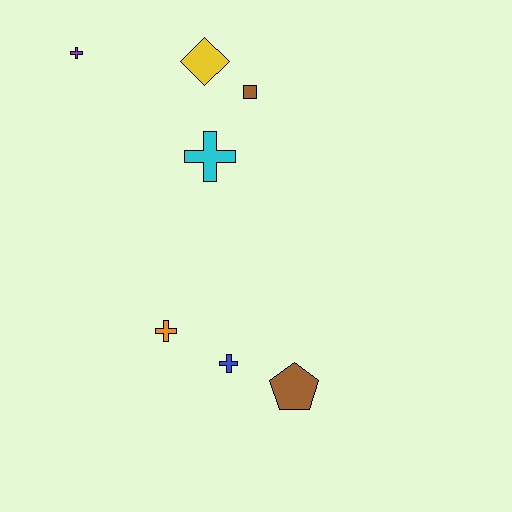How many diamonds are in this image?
There is 1 diamond.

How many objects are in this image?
There are 7 objects.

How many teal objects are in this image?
There are no teal objects.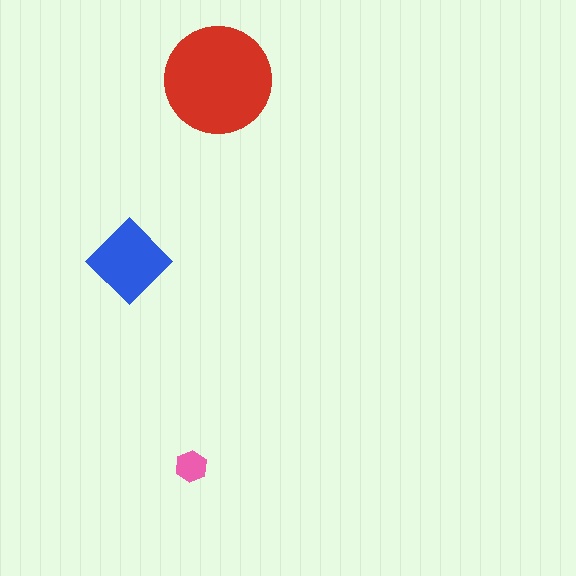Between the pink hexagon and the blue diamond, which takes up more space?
The blue diamond.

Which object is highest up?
The red circle is topmost.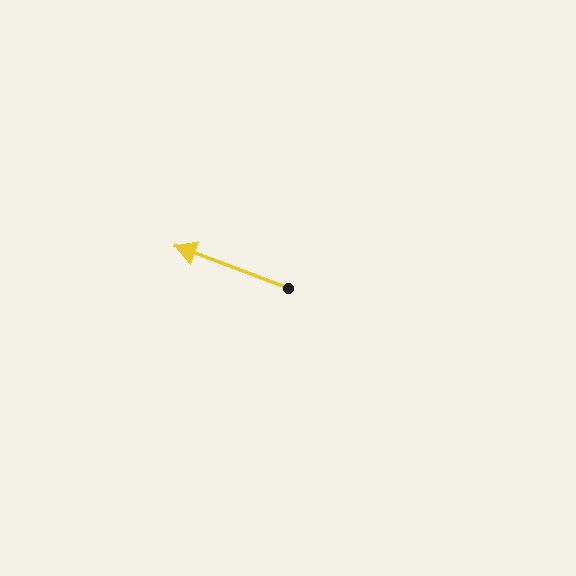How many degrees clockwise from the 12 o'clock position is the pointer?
Approximately 291 degrees.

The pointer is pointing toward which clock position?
Roughly 10 o'clock.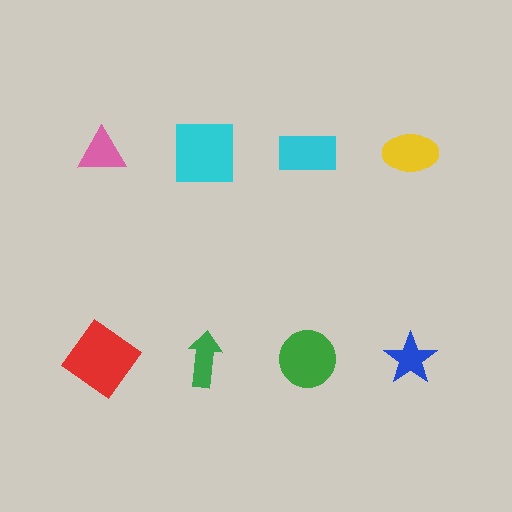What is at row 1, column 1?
A pink triangle.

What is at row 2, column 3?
A green circle.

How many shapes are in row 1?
4 shapes.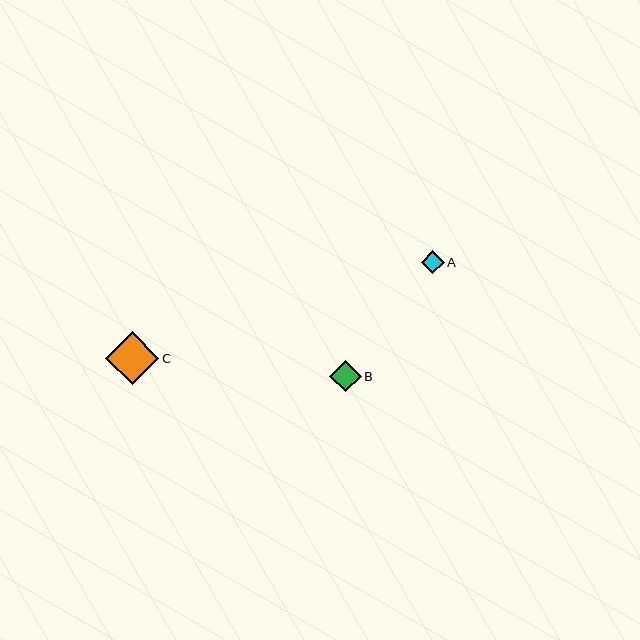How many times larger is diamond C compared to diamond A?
Diamond C is approximately 2.3 times the size of diamond A.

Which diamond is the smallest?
Diamond A is the smallest with a size of approximately 23 pixels.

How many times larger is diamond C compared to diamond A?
Diamond C is approximately 2.3 times the size of diamond A.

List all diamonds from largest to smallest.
From largest to smallest: C, B, A.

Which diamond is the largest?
Diamond C is the largest with a size of approximately 53 pixels.